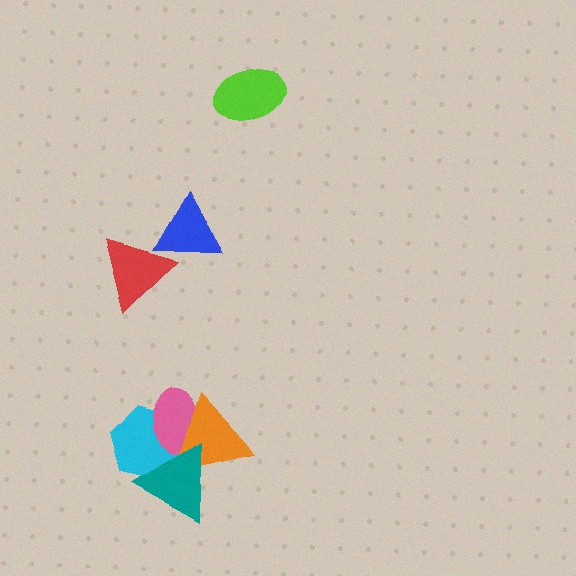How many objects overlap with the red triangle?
1 object overlaps with the red triangle.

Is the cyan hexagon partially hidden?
Yes, it is partially covered by another shape.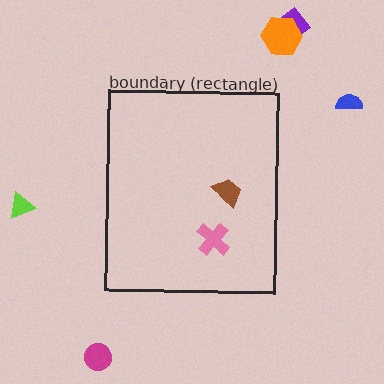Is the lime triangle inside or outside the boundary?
Outside.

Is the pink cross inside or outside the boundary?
Inside.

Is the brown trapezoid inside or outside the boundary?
Inside.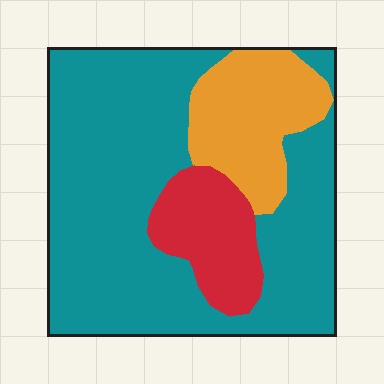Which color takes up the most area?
Teal, at roughly 70%.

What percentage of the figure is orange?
Orange takes up about one fifth (1/5) of the figure.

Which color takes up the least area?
Red, at roughly 15%.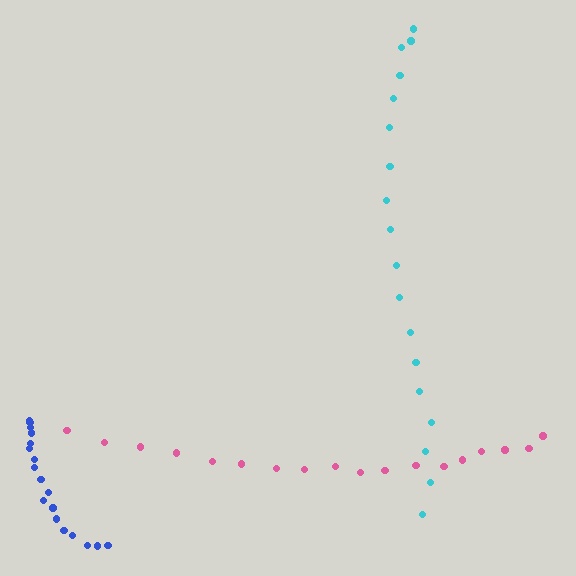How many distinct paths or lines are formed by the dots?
There are 3 distinct paths.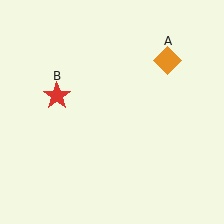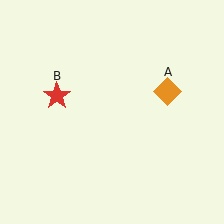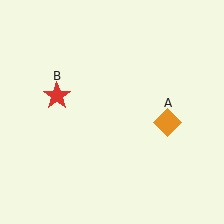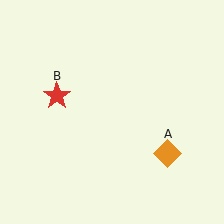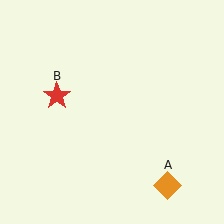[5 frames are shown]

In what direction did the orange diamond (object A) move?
The orange diamond (object A) moved down.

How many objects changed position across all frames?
1 object changed position: orange diamond (object A).